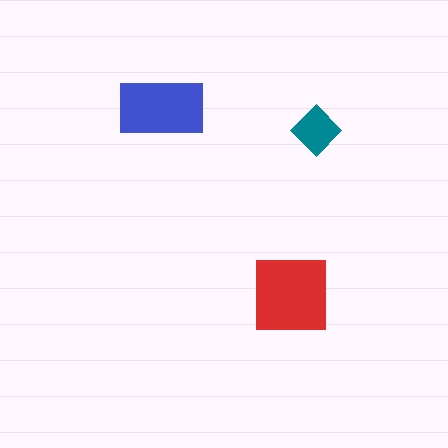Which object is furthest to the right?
The teal diamond is rightmost.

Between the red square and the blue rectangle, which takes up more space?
The red square.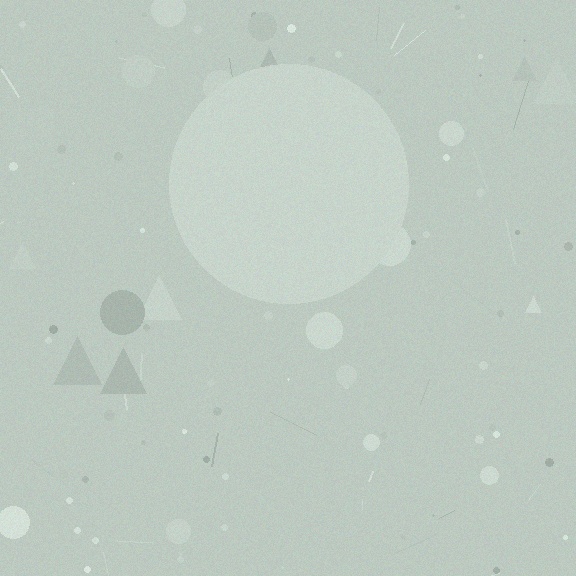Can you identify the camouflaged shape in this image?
The camouflaged shape is a circle.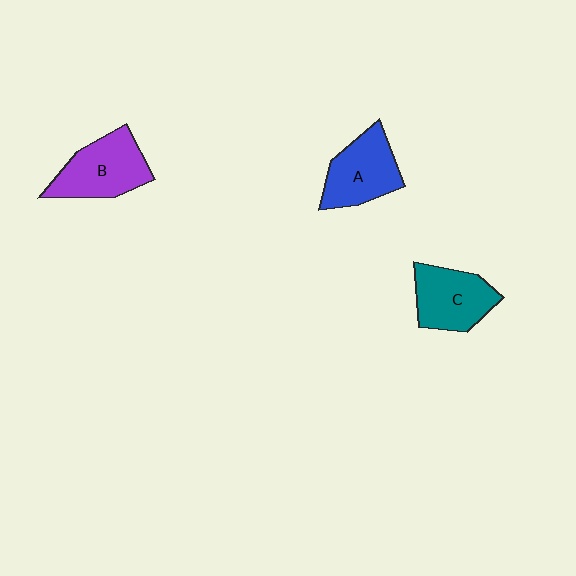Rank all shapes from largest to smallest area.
From largest to smallest: B (purple), A (blue), C (teal).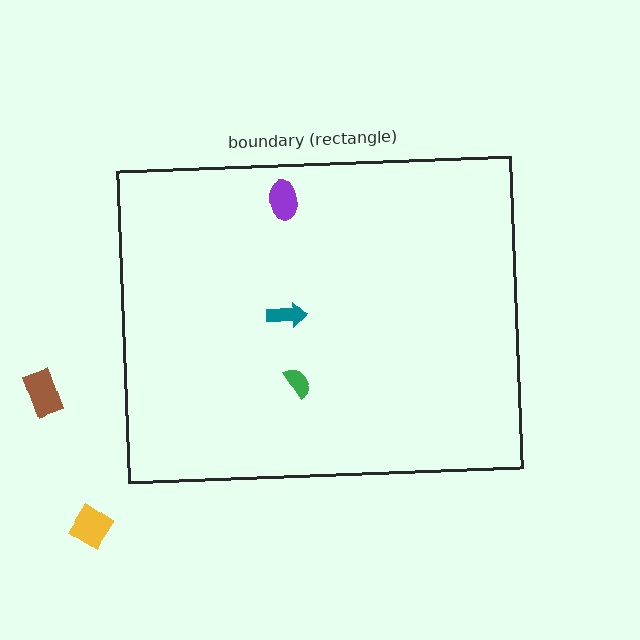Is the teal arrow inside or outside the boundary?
Inside.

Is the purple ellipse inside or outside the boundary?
Inside.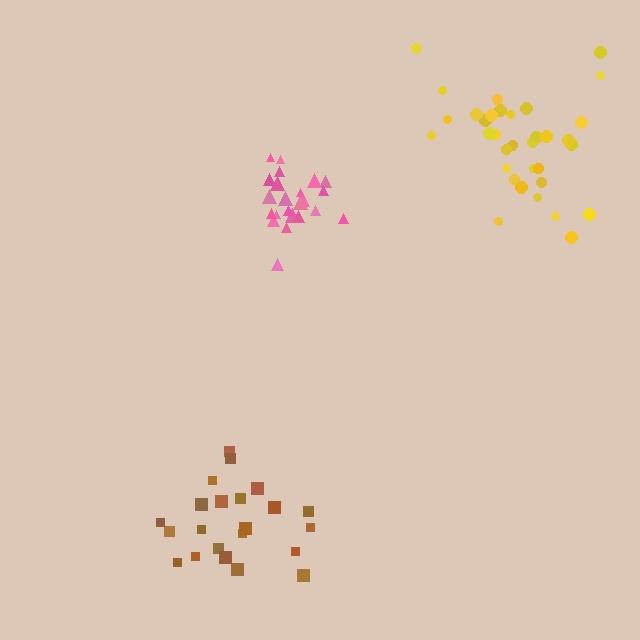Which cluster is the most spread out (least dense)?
Yellow.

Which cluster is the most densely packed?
Pink.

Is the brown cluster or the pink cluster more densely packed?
Pink.